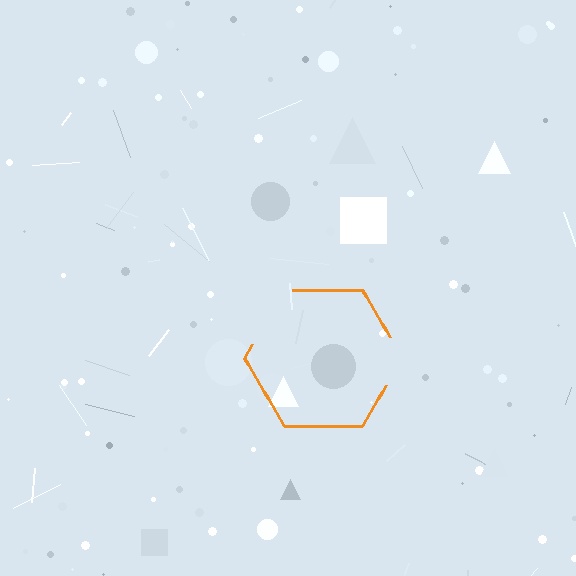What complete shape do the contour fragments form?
The contour fragments form a hexagon.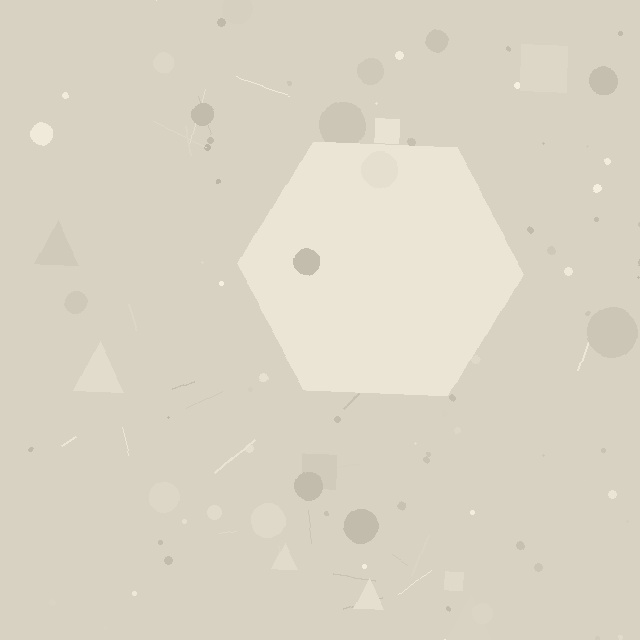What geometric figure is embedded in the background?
A hexagon is embedded in the background.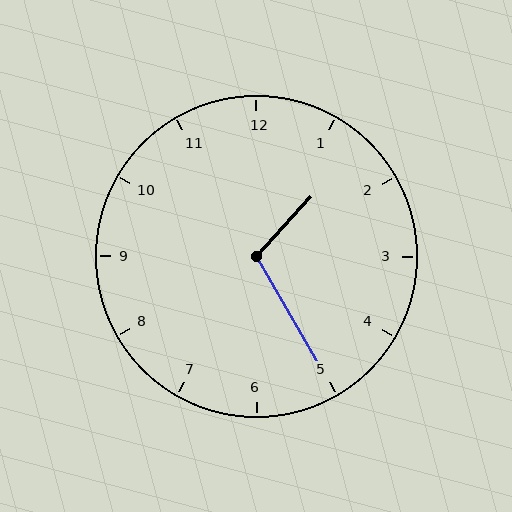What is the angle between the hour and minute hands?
Approximately 108 degrees.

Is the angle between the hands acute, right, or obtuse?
It is obtuse.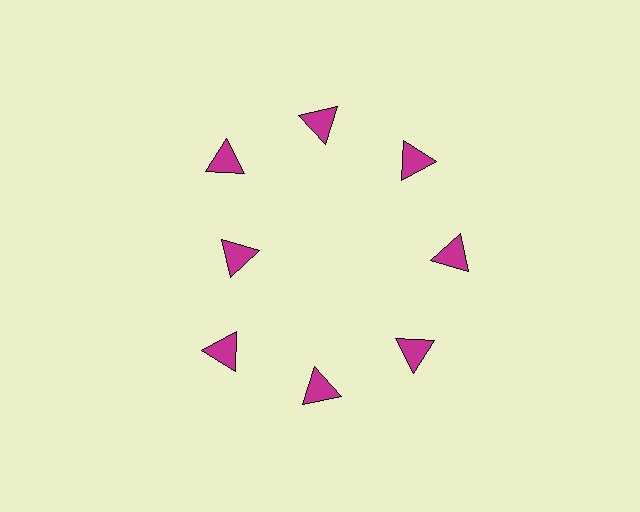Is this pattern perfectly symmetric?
No. The 8 magenta triangles are arranged in a ring, but one element near the 9 o'clock position is pulled inward toward the center, breaking the 8-fold rotational symmetry.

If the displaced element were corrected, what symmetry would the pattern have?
It would have 8-fold rotational symmetry — the pattern would map onto itself every 45 degrees.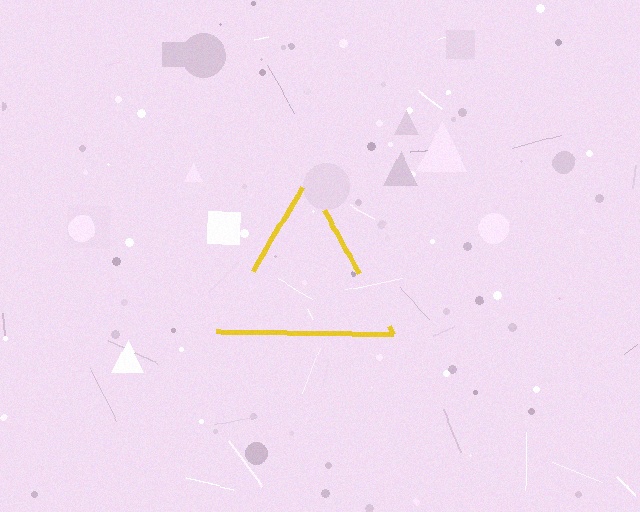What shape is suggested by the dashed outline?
The dashed outline suggests a triangle.